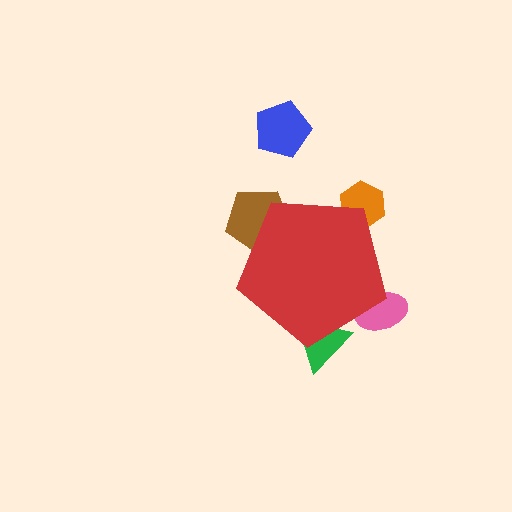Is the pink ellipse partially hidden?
Yes, the pink ellipse is partially hidden behind the red pentagon.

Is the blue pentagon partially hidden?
No, the blue pentagon is fully visible.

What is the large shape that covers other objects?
A red pentagon.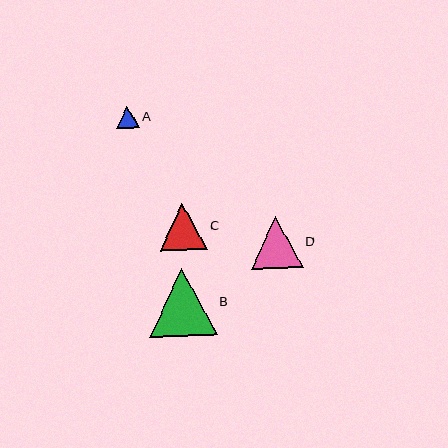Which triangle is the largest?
Triangle B is the largest with a size of approximately 68 pixels.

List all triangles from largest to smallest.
From largest to smallest: B, D, C, A.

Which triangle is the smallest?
Triangle A is the smallest with a size of approximately 22 pixels.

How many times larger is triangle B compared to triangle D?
Triangle B is approximately 1.3 times the size of triangle D.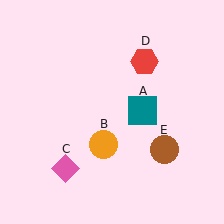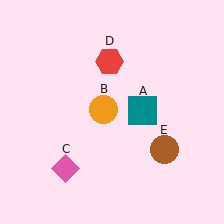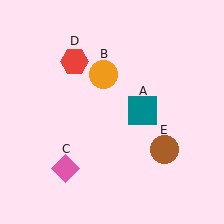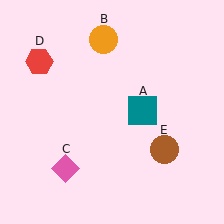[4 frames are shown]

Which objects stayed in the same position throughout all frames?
Teal square (object A) and pink diamond (object C) and brown circle (object E) remained stationary.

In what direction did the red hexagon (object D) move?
The red hexagon (object D) moved left.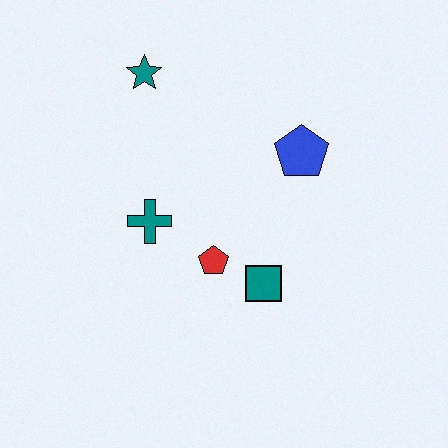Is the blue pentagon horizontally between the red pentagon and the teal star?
No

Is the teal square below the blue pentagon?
Yes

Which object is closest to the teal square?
The red pentagon is closest to the teal square.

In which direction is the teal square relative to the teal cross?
The teal square is to the right of the teal cross.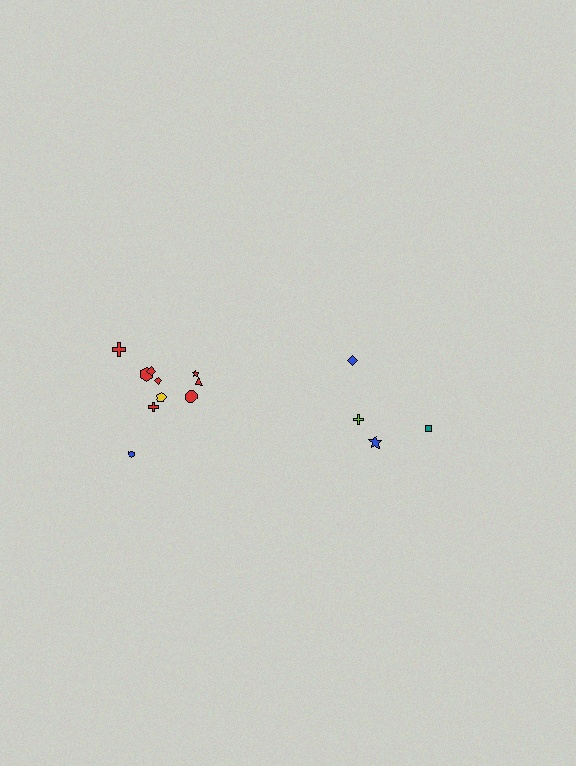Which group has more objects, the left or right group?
The left group.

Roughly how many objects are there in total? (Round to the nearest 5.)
Roughly 15 objects in total.